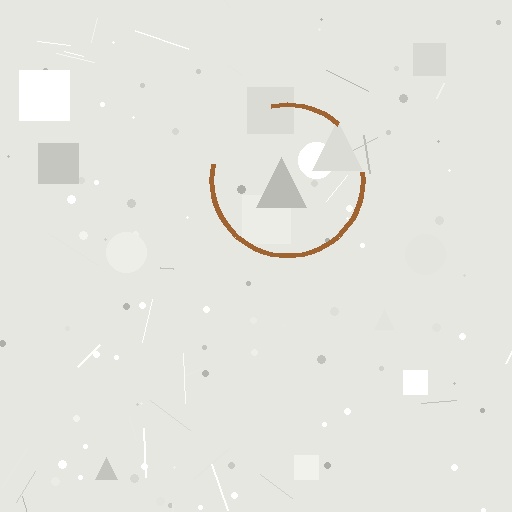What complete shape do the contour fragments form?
The contour fragments form a circle.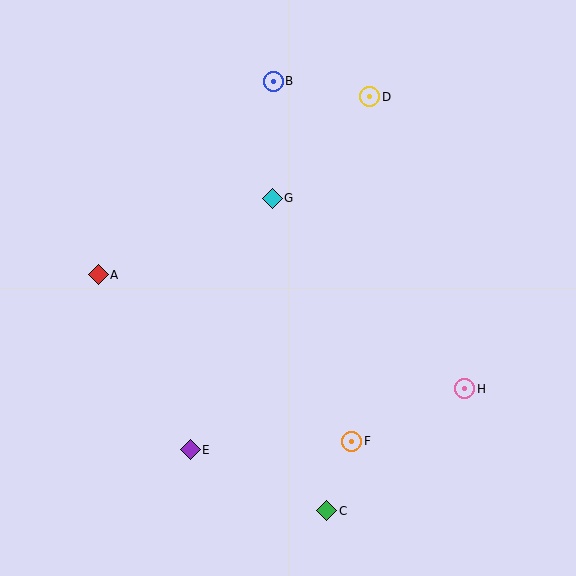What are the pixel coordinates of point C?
Point C is at (327, 511).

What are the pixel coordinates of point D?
Point D is at (370, 97).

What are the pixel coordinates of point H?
Point H is at (465, 389).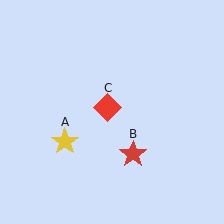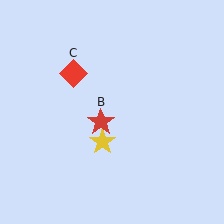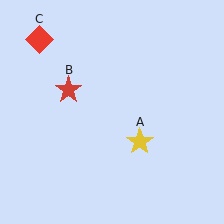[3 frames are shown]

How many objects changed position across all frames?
3 objects changed position: yellow star (object A), red star (object B), red diamond (object C).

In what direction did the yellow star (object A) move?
The yellow star (object A) moved right.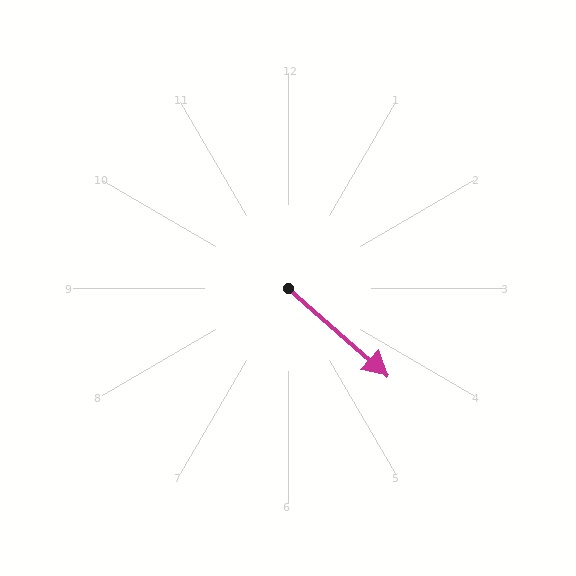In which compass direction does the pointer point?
Southeast.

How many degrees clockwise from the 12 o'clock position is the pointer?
Approximately 131 degrees.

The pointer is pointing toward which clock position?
Roughly 4 o'clock.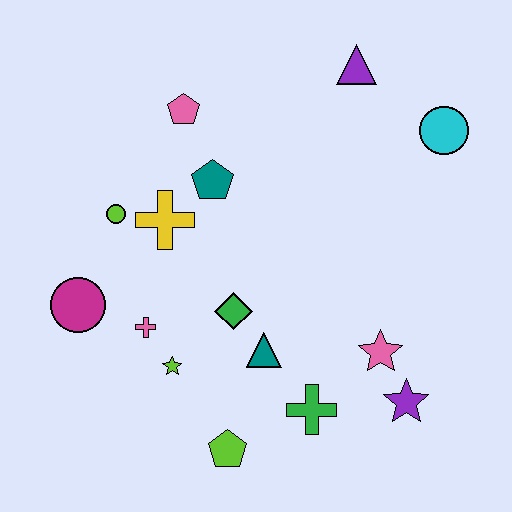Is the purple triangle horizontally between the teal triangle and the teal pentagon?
No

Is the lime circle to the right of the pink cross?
No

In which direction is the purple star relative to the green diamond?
The purple star is to the right of the green diamond.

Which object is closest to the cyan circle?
The purple triangle is closest to the cyan circle.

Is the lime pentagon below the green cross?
Yes